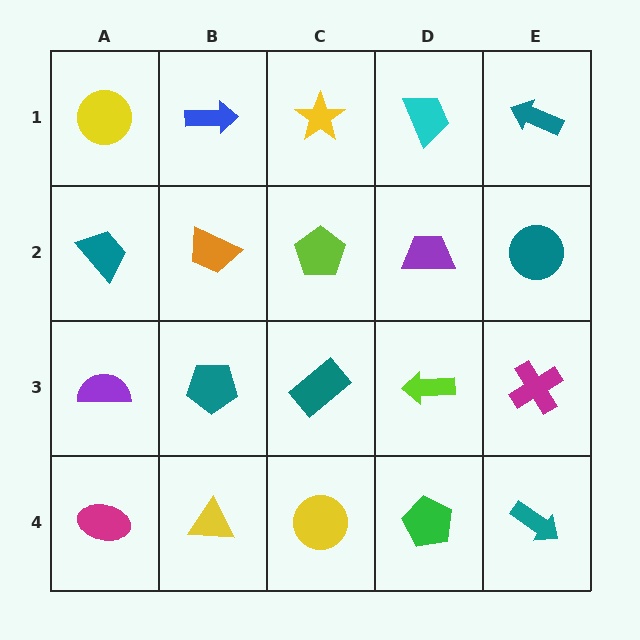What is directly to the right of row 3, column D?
A magenta cross.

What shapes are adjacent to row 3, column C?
A lime pentagon (row 2, column C), a yellow circle (row 4, column C), a teal pentagon (row 3, column B), a lime arrow (row 3, column D).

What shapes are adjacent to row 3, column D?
A purple trapezoid (row 2, column D), a green pentagon (row 4, column D), a teal rectangle (row 3, column C), a magenta cross (row 3, column E).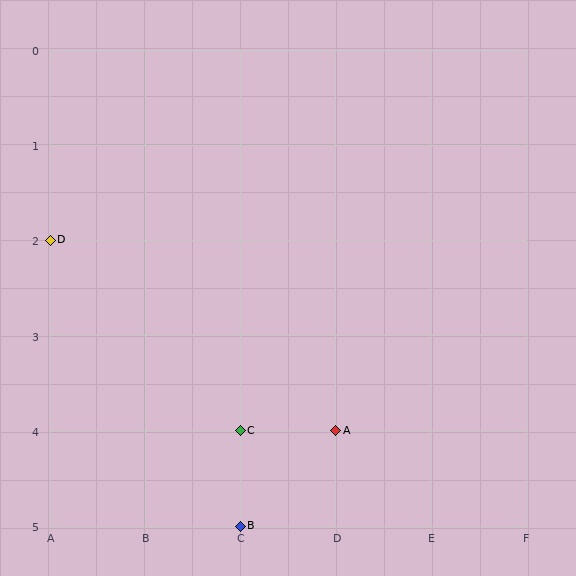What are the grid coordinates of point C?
Point C is at grid coordinates (C, 4).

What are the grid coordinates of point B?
Point B is at grid coordinates (C, 5).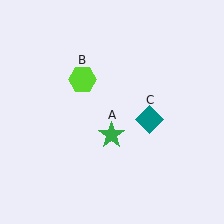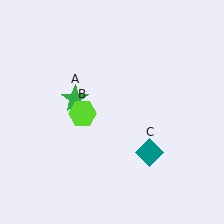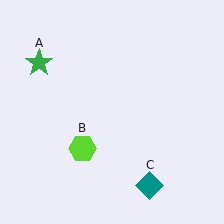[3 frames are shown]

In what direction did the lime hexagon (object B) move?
The lime hexagon (object B) moved down.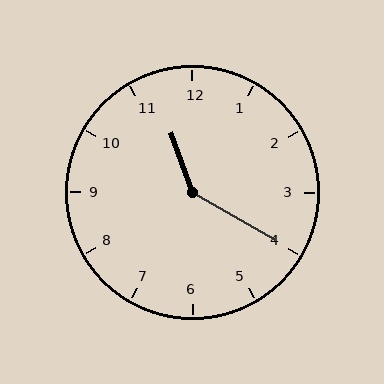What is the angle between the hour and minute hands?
Approximately 140 degrees.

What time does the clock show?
11:20.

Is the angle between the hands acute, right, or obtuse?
It is obtuse.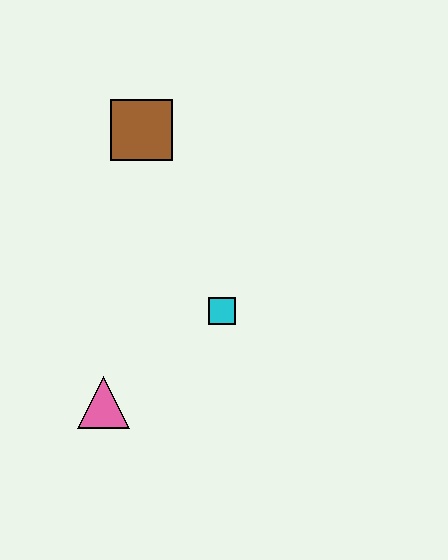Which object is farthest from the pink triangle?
The brown square is farthest from the pink triangle.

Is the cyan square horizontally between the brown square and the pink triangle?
No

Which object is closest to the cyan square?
The pink triangle is closest to the cyan square.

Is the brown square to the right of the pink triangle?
Yes